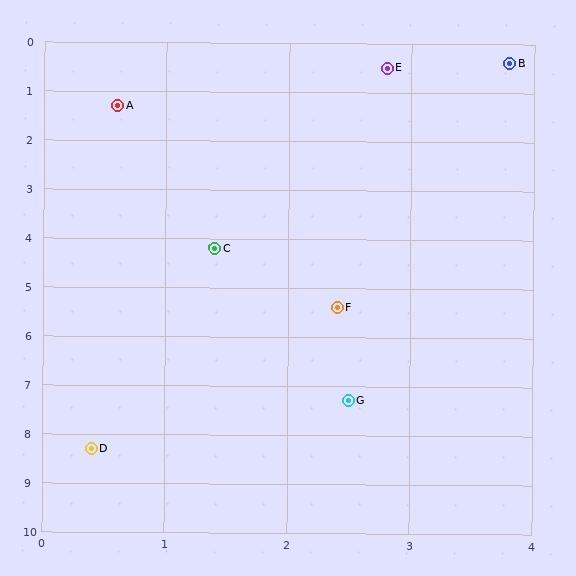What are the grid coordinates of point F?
Point F is at approximately (2.4, 5.4).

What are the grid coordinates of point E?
Point E is at approximately (2.8, 0.5).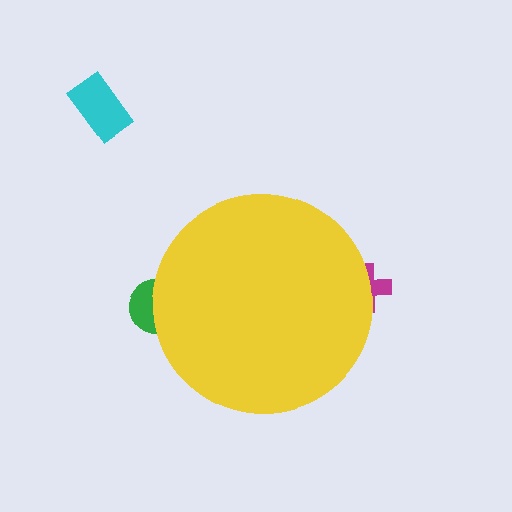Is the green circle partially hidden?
Yes, the green circle is partially hidden behind the yellow circle.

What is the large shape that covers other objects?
A yellow circle.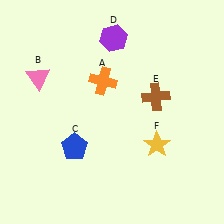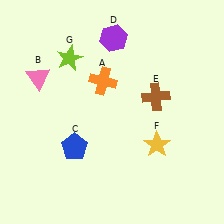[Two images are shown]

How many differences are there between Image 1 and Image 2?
There is 1 difference between the two images.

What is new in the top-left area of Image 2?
A lime star (G) was added in the top-left area of Image 2.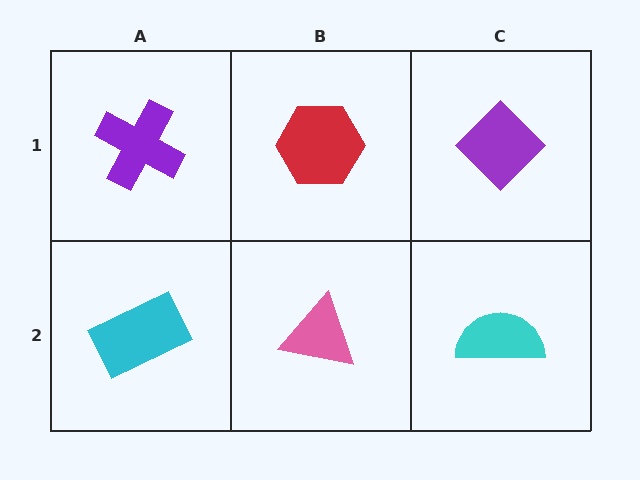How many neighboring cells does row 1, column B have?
3.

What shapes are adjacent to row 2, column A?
A purple cross (row 1, column A), a pink triangle (row 2, column B).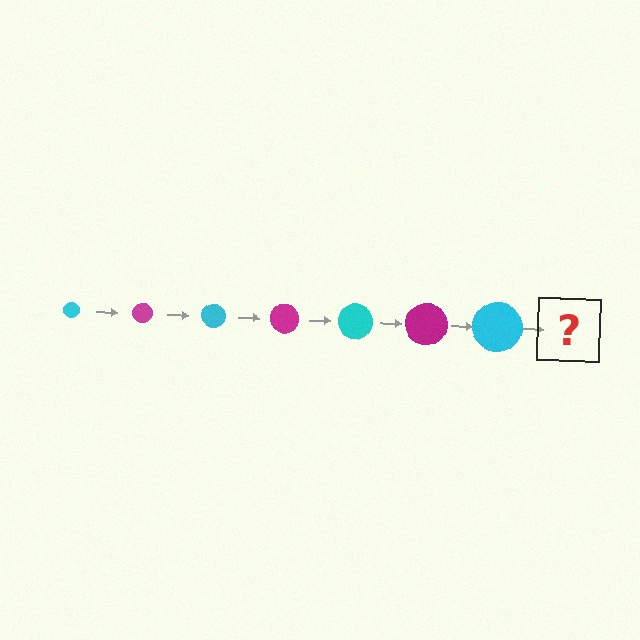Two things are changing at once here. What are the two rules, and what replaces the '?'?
The two rules are that the circle grows larger each step and the color cycles through cyan and magenta. The '?' should be a magenta circle, larger than the previous one.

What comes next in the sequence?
The next element should be a magenta circle, larger than the previous one.